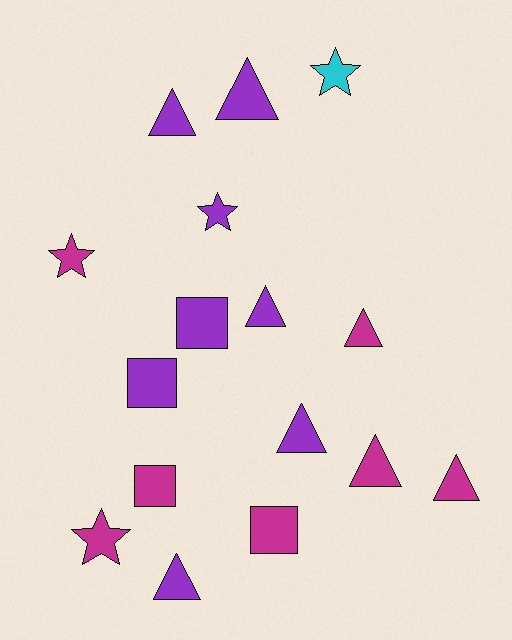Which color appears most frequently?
Purple, with 8 objects.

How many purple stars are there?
There is 1 purple star.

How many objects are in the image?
There are 16 objects.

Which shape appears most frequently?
Triangle, with 8 objects.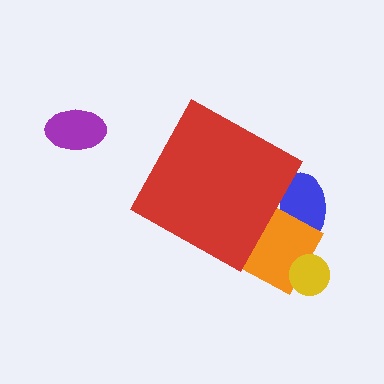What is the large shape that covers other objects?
A red diamond.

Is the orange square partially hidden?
Yes, the orange square is partially hidden behind the red diamond.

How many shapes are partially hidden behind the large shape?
2 shapes are partially hidden.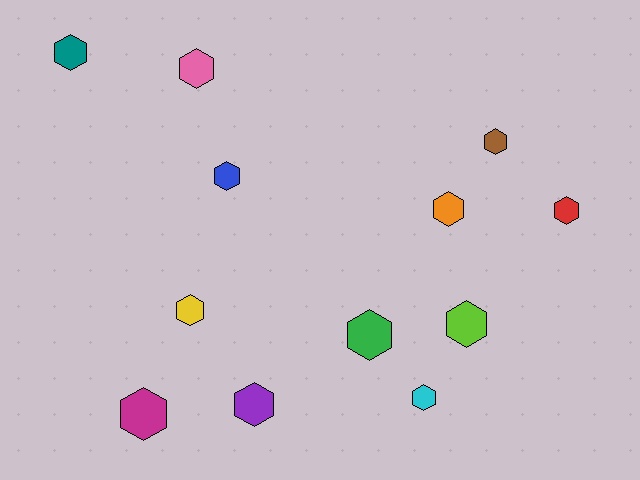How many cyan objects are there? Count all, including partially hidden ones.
There is 1 cyan object.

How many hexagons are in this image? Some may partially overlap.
There are 12 hexagons.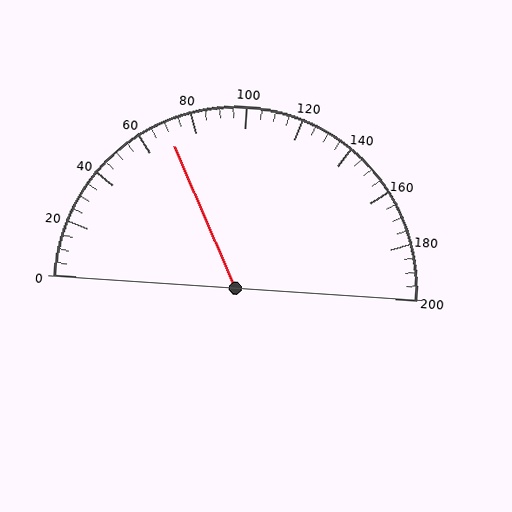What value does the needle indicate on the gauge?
The needle indicates approximately 70.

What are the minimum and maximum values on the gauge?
The gauge ranges from 0 to 200.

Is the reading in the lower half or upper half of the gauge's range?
The reading is in the lower half of the range (0 to 200).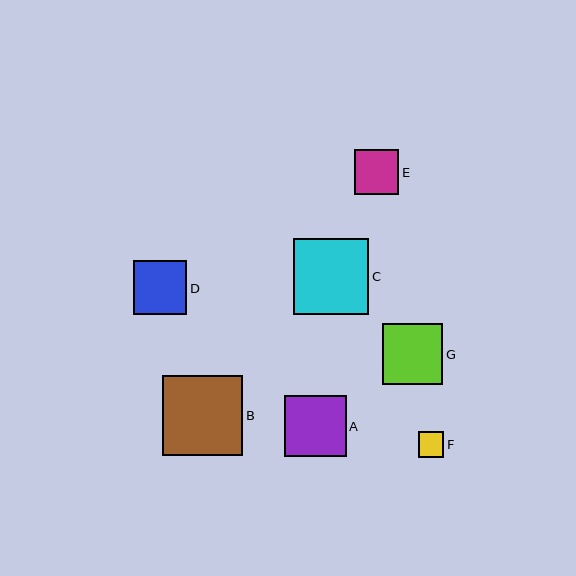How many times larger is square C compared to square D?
Square C is approximately 1.4 times the size of square D.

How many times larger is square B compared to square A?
Square B is approximately 1.3 times the size of square A.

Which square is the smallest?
Square F is the smallest with a size of approximately 26 pixels.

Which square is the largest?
Square B is the largest with a size of approximately 80 pixels.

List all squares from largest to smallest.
From largest to smallest: B, C, A, G, D, E, F.